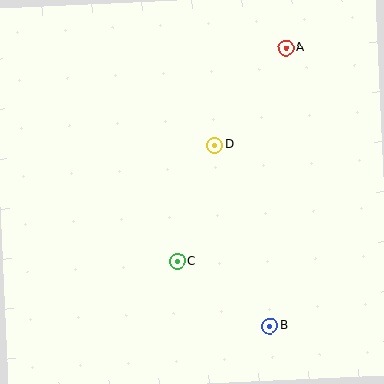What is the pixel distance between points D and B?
The distance between D and B is 189 pixels.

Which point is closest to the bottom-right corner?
Point B is closest to the bottom-right corner.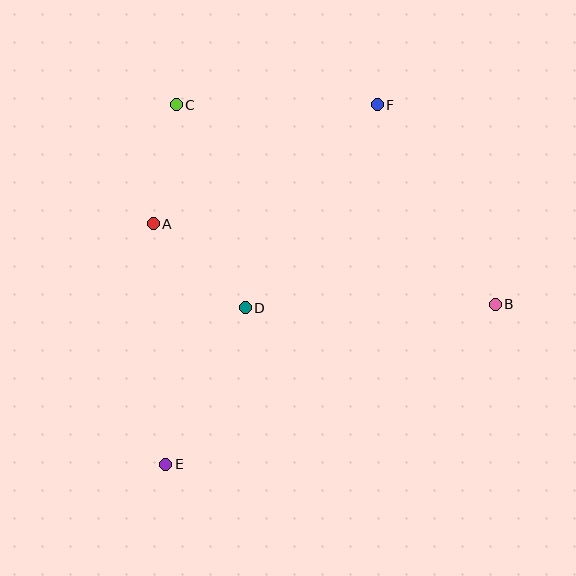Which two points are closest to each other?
Points A and C are closest to each other.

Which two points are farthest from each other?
Points E and F are farthest from each other.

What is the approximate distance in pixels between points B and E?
The distance between B and E is approximately 366 pixels.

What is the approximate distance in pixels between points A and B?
The distance between A and B is approximately 352 pixels.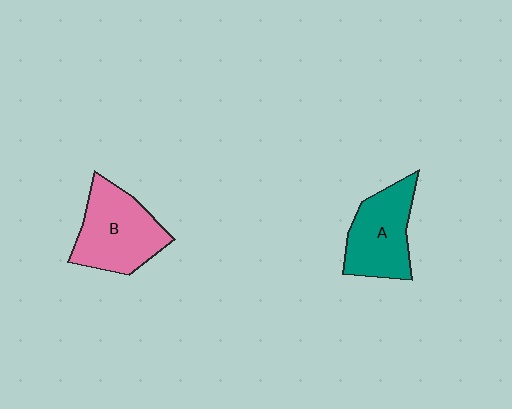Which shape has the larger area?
Shape B (pink).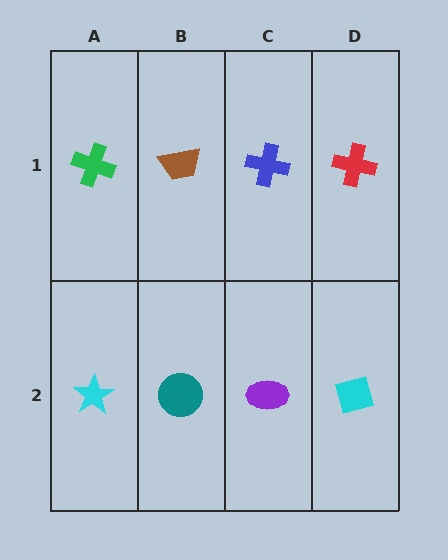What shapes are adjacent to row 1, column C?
A purple ellipse (row 2, column C), a brown trapezoid (row 1, column B), a red cross (row 1, column D).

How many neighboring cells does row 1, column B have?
3.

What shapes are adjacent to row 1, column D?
A cyan diamond (row 2, column D), a blue cross (row 1, column C).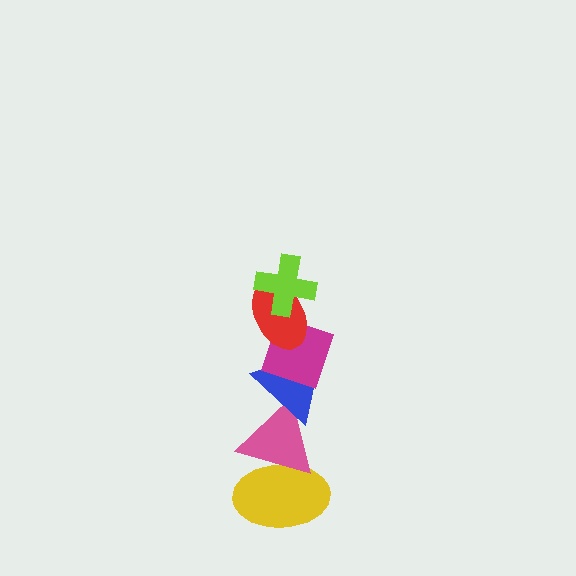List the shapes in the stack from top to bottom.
From top to bottom: the lime cross, the red ellipse, the magenta diamond, the blue triangle, the pink triangle, the yellow ellipse.